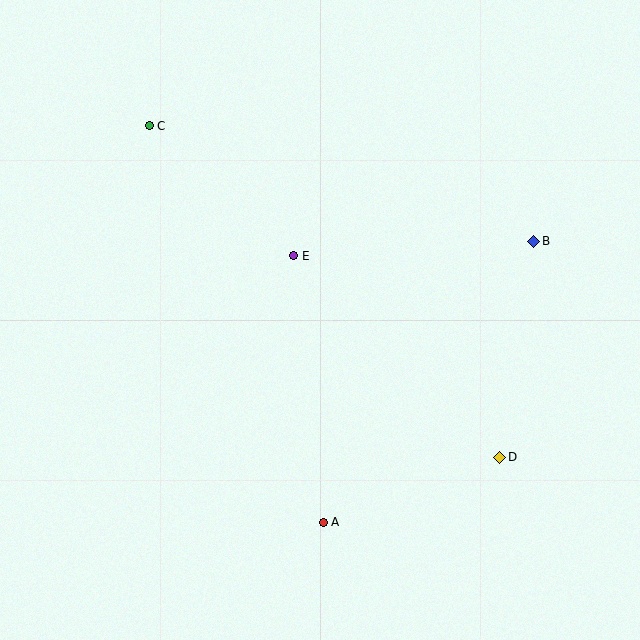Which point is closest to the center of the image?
Point E at (294, 256) is closest to the center.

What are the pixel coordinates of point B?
Point B is at (534, 241).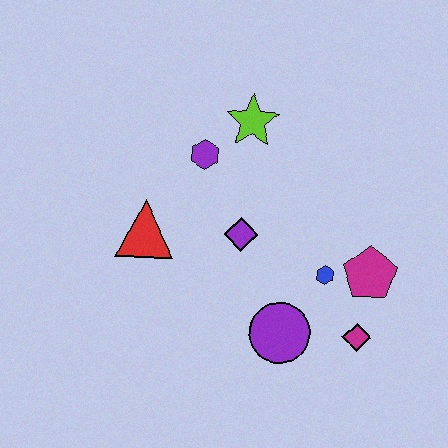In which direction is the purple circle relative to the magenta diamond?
The purple circle is to the left of the magenta diamond.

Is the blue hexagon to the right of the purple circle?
Yes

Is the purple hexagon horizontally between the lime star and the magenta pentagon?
No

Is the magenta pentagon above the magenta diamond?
Yes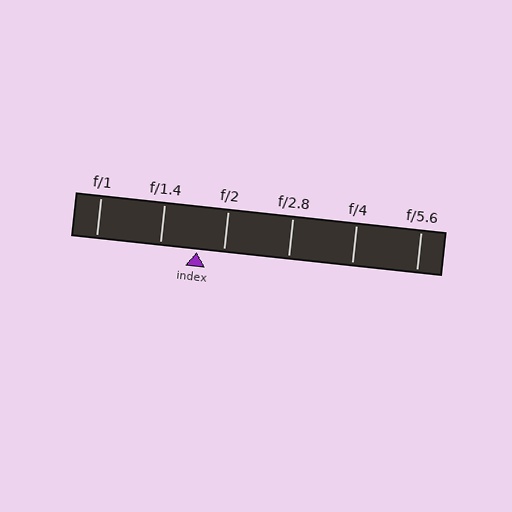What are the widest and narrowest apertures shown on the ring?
The widest aperture shown is f/1 and the narrowest is f/5.6.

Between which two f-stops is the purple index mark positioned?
The index mark is between f/1.4 and f/2.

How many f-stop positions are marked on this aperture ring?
There are 6 f-stop positions marked.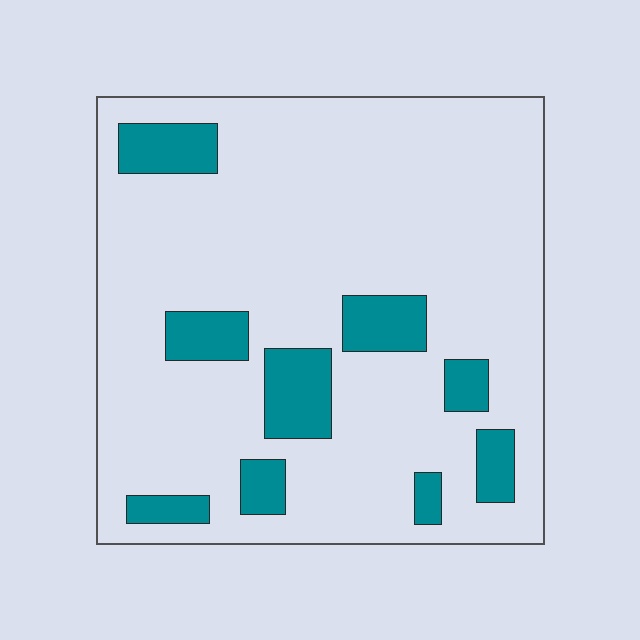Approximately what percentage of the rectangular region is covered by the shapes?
Approximately 15%.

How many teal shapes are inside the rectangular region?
9.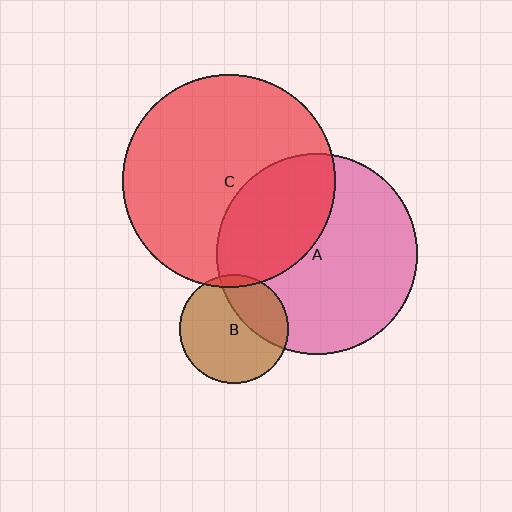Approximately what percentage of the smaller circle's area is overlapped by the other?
Approximately 30%.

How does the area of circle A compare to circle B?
Approximately 3.4 times.